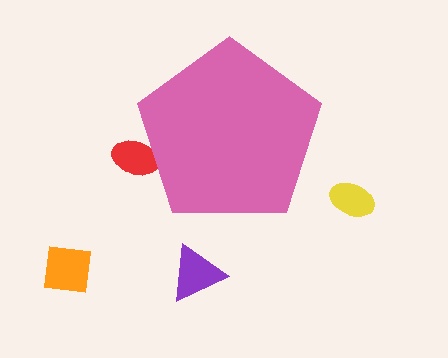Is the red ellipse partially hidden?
Yes, the red ellipse is partially hidden behind the pink pentagon.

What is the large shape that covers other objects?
A pink pentagon.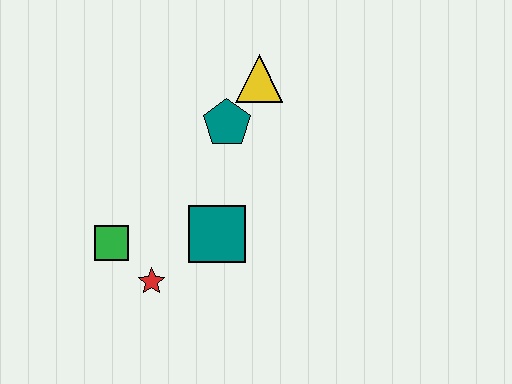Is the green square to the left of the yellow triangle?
Yes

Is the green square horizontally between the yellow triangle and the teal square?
No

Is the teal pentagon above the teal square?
Yes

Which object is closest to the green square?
The red star is closest to the green square.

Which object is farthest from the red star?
The yellow triangle is farthest from the red star.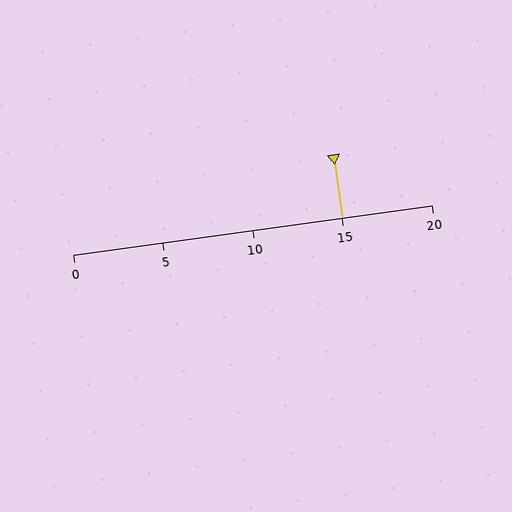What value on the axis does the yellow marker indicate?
The marker indicates approximately 15.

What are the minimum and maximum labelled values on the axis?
The axis runs from 0 to 20.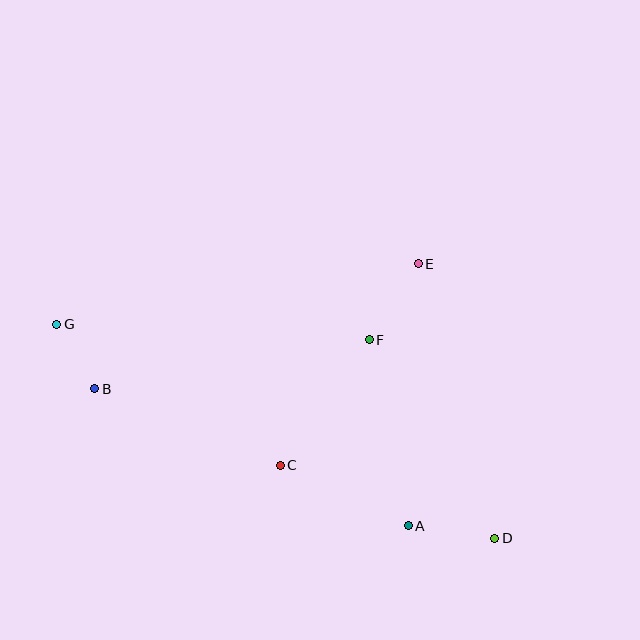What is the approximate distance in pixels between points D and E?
The distance between D and E is approximately 286 pixels.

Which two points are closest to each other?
Points B and G are closest to each other.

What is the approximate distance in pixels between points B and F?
The distance between B and F is approximately 279 pixels.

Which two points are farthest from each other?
Points D and G are farthest from each other.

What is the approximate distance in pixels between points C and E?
The distance between C and E is approximately 245 pixels.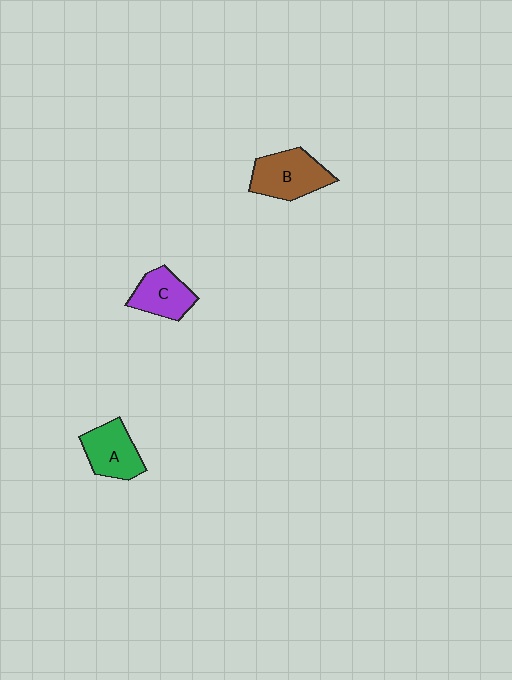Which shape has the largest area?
Shape B (brown).